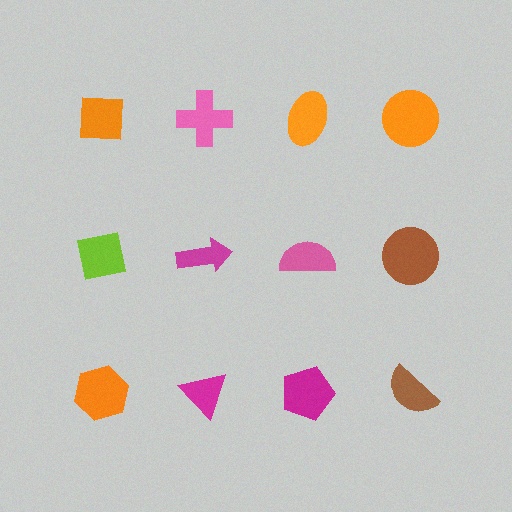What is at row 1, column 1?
An orange square.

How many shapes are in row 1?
4 shapes.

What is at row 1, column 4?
An orange circle.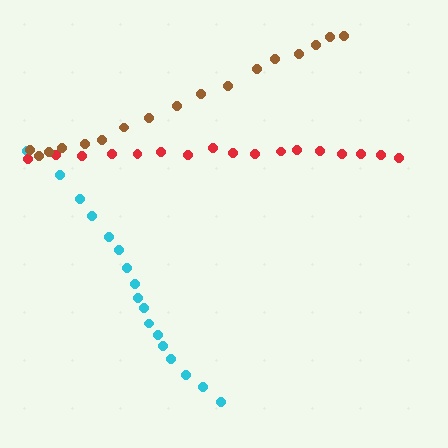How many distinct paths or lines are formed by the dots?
There are 3 distinct paths.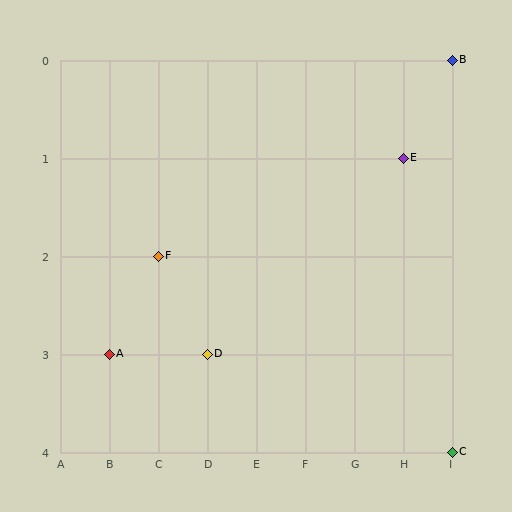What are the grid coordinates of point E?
Point E is at grid coordinates (H, 1).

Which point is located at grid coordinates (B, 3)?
Point A is at (B, 3).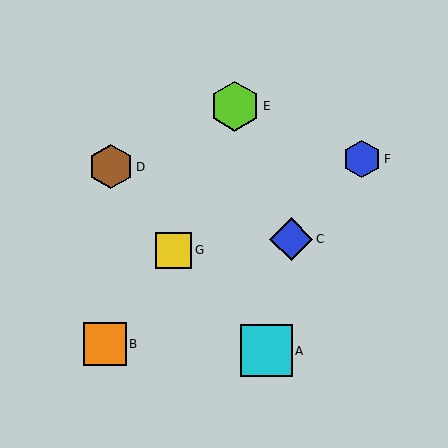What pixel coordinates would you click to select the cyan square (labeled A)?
Click at (267, 351) to select the cyan square A.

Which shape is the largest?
The cyan square (labeled A) is the largest.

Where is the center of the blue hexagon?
The center of the blue hexagon is at (362, 159).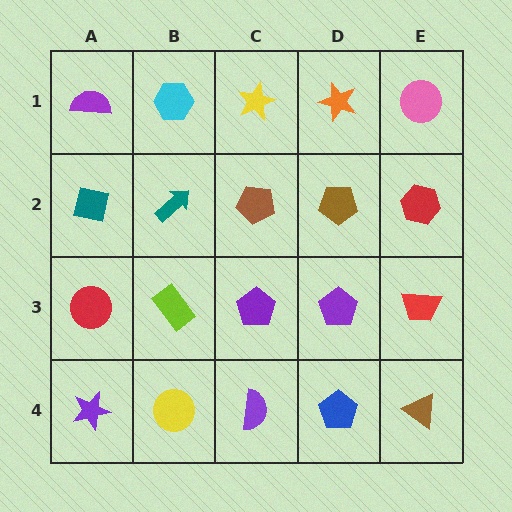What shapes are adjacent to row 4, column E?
A red trapezoid (row 3, column E), a blue pentagon (row 4, column D).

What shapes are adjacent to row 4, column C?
A purple pentagon (row 3, column C), a yellow circle (row 4, column B), a blue pentagon (row 4, column D).